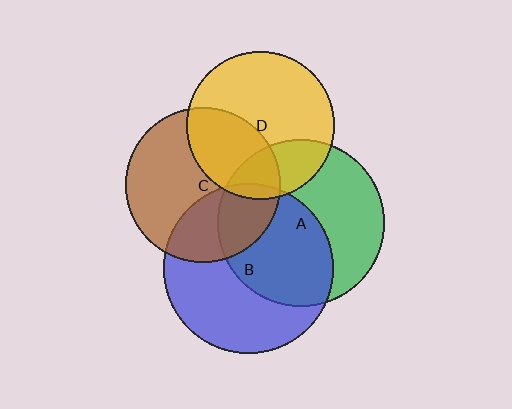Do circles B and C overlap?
Yes.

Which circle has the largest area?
Circle B (blue).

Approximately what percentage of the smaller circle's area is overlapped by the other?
Approximately 35%.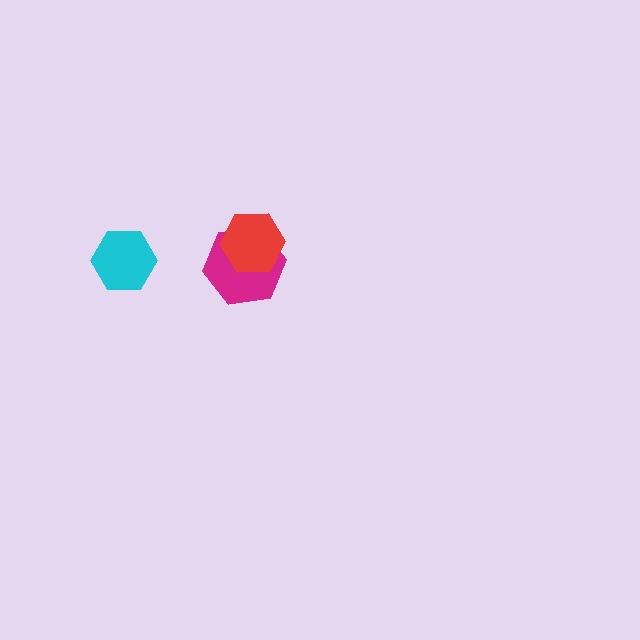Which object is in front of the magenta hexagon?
The red hexagon is in front of the magenta hexagon.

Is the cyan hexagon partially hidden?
No, no other shape covers it.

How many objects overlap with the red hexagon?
1 object overlaps with the red hexagon.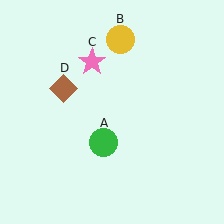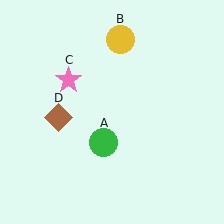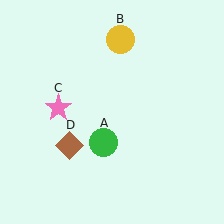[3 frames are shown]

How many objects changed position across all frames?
2 objects changed position: pink star (object C), brown diamond (object D).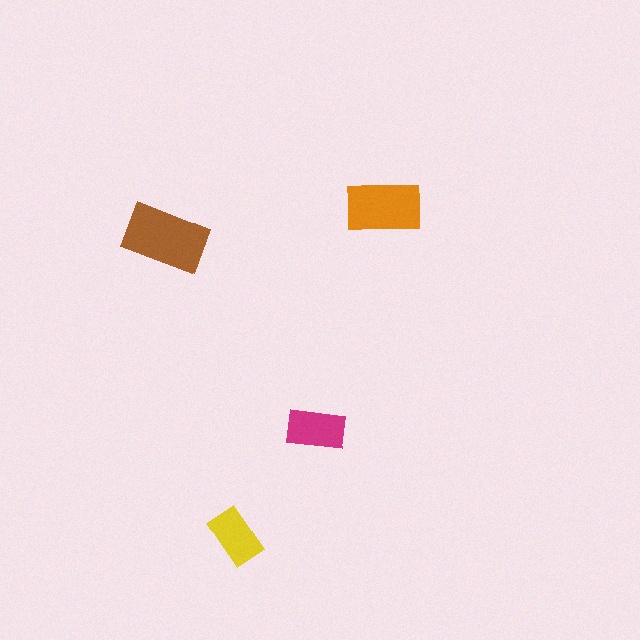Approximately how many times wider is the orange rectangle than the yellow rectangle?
About 1.5 times wider.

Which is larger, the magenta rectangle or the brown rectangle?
The brown one.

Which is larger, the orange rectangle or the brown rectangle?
The brown one.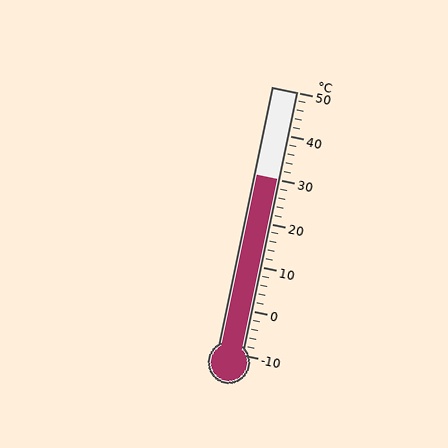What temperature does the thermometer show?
The thermometer shows approximately 30°C.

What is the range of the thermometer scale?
The thermometer scale ranges from -10°C to 50°C.